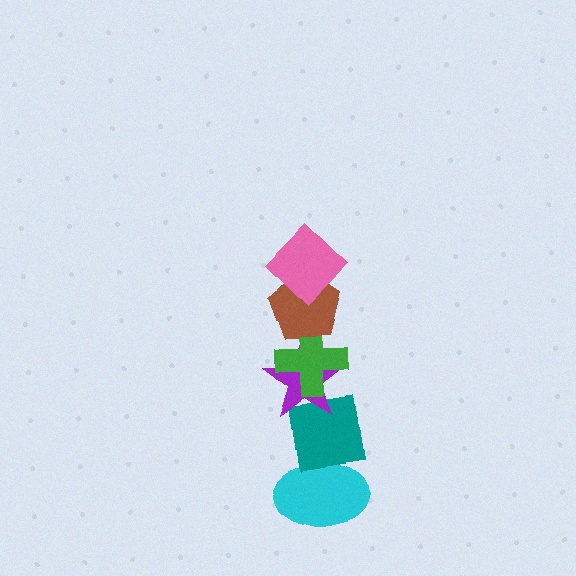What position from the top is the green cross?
The green cross is 3rd from the top.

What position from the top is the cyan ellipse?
The cyan ellipse is 6th from the top.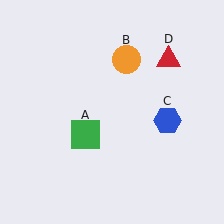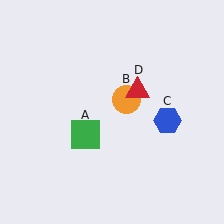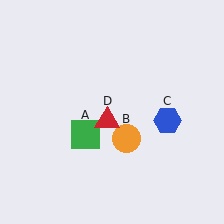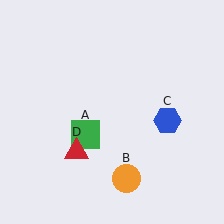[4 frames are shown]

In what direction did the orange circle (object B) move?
The orange circle (object B) moved down.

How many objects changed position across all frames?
2 objects changed position: orange circle (object B), red triangle (object D).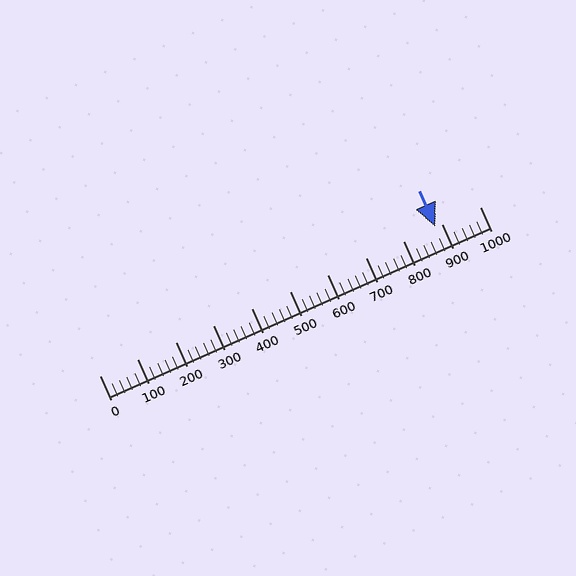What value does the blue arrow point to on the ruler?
The blue arrow points to approximately 884.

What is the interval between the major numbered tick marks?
The major tick marks are spaced 100 units apart.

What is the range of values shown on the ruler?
The ruler shows values from 0 to 1000.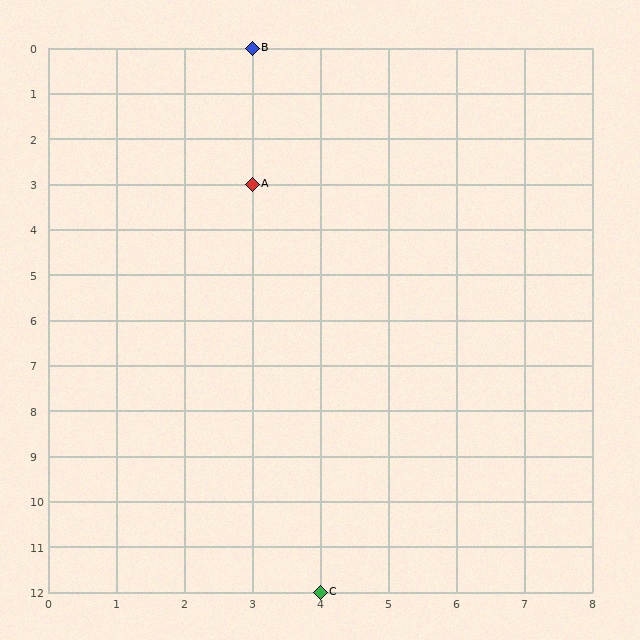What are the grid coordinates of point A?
Point A is at grid coordinates (3, 3).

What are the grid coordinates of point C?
Point C is at grid coordinates (4, 12).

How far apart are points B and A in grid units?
Points B and A are 3 rows apart.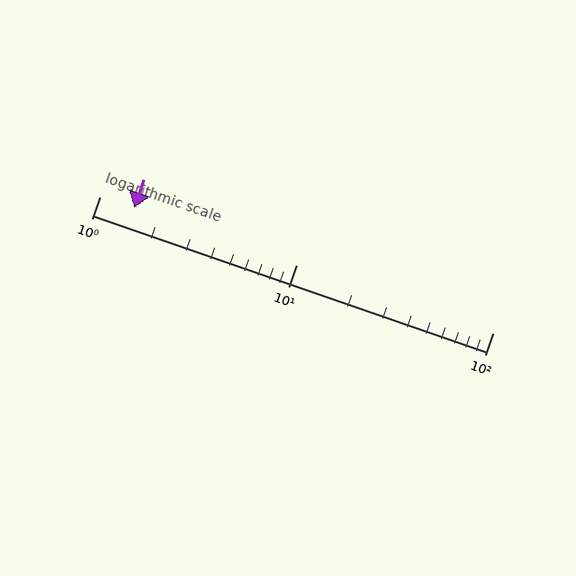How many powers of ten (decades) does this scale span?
The scale spans 2 decades, from 1 to 100.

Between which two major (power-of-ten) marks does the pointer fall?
The pointer is between 1 and 10.